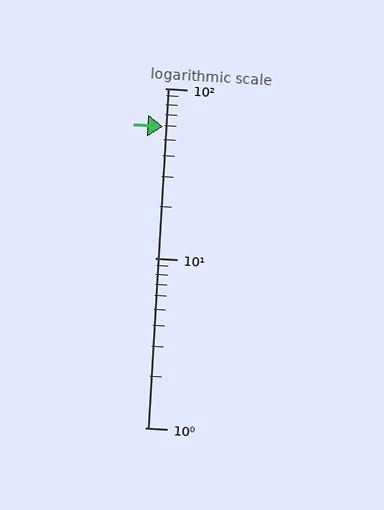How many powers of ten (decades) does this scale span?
The scale spans 2 decades, from 1 to 100.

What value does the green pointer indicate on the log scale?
The pointer indicates approximately 59.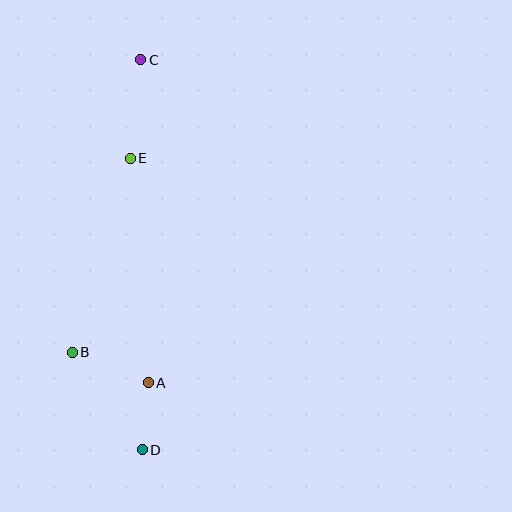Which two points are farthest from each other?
Points C and D are farthest from each other.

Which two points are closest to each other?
Points A and D are closest to each other.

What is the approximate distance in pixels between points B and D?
The distance between B and D is approximately 120 pixels.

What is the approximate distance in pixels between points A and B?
The distance between A and B is approximately 82 pixels.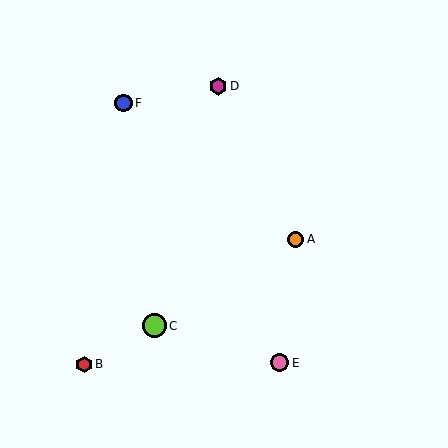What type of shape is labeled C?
Shape C is a lime circle.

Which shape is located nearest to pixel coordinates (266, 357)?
The pink circle (labeled E) at (280, 363) is nearest to that location.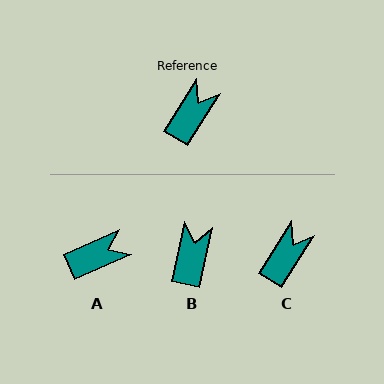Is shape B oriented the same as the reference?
No, it is off by about 20 degrees.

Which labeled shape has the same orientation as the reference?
C.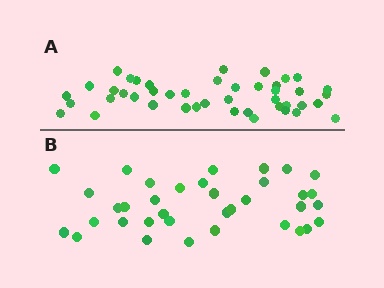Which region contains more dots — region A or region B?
Region A (the top region) has more dots.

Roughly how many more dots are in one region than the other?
Region A has roughly 8 or so more dots than region B.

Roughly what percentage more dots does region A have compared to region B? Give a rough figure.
About 20% more.